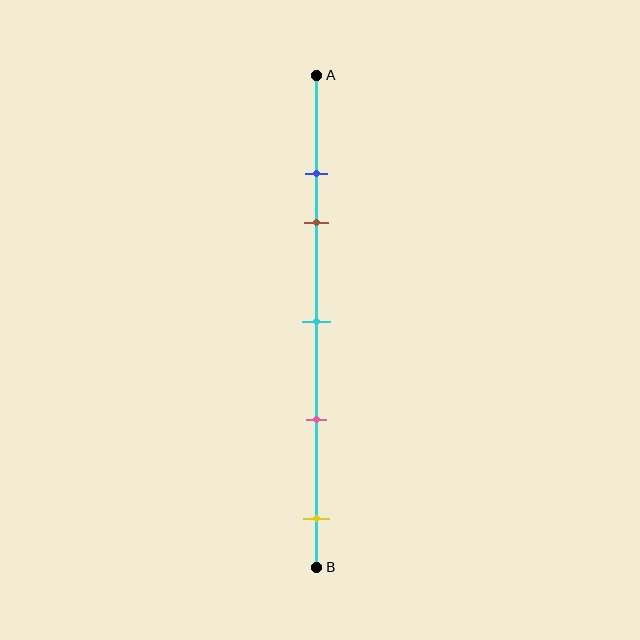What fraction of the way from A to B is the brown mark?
The brown mark is approximately 30% (0.3) of the way from A to B.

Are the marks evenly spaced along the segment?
No, the marks are not evenly spaced.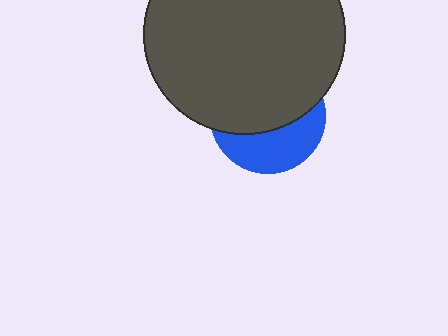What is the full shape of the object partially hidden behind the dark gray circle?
The partially hidden object is a blue circle.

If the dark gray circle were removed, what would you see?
You would see the complete blue circle.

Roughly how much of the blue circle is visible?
A small part of it is visible (roughly 39%).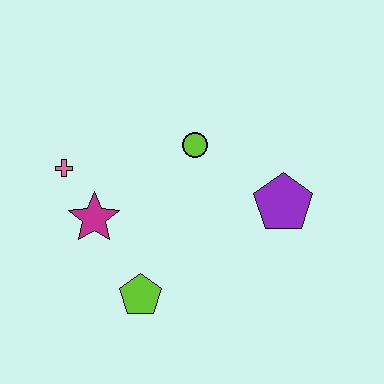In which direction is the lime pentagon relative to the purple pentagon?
The lime pentagon is to the left of the purple pentagon.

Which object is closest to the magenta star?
The pink cross is closest to the magenta star.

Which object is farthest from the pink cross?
The purple pentagon is farthest from the pink cross.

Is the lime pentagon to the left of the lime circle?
Yes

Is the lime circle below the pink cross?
No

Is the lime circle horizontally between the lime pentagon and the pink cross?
No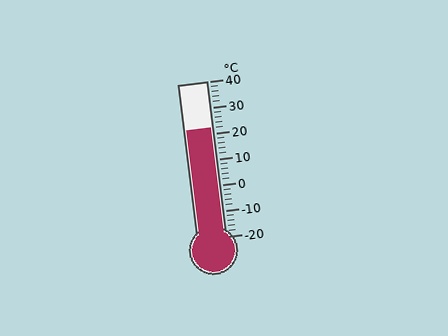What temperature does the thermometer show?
The thermometer shows approximately 22°C.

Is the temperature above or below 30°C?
The temperature is below 30°C.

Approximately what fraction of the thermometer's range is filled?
The thermometer is filled to approximately 70% of its range.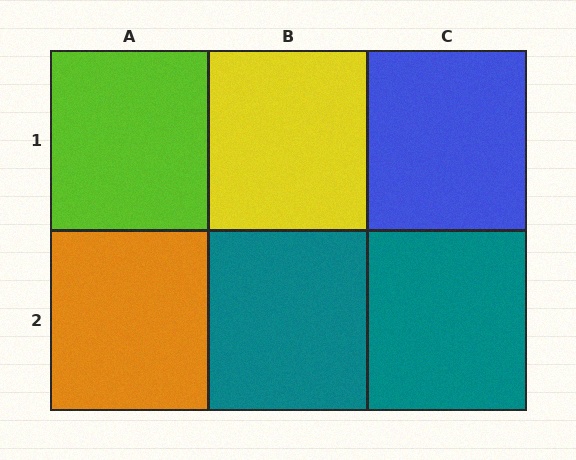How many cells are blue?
1 cell is blue.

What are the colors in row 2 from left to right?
Orange, teal, teal.